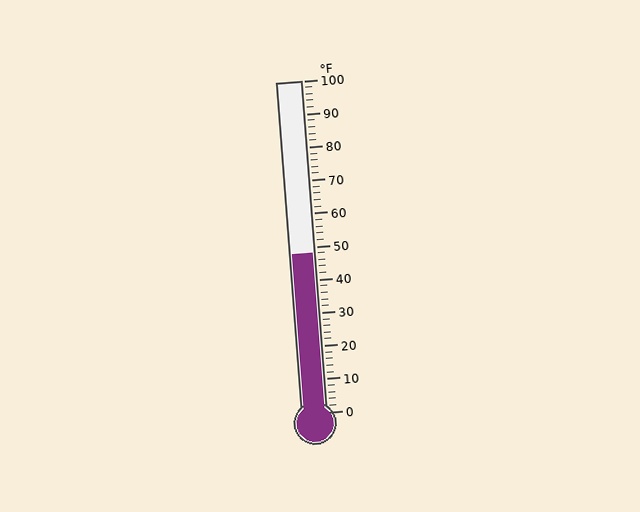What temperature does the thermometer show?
The thermometer shows approximately 48°F.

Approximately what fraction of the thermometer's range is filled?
The thermometer is filled to approximately 50% of its range.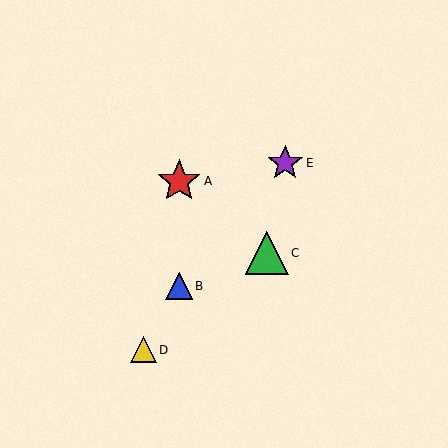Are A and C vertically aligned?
No, A is at x≈179 and C is at x≈267.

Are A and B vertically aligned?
Yes, both are at x≈179.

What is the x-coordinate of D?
Object D is at x≈143.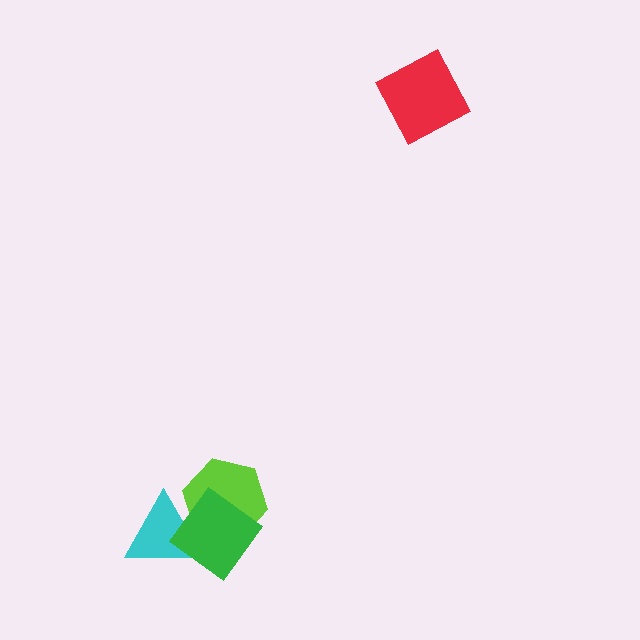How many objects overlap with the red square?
0 objects overlap with the red square.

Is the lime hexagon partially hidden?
Yes, it is partially covered by another shape.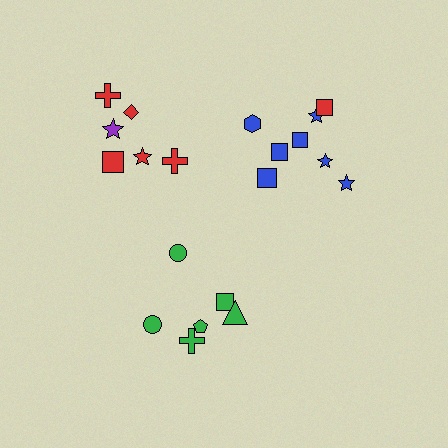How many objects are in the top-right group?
There are 8 objects.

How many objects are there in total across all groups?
There are 20 objects.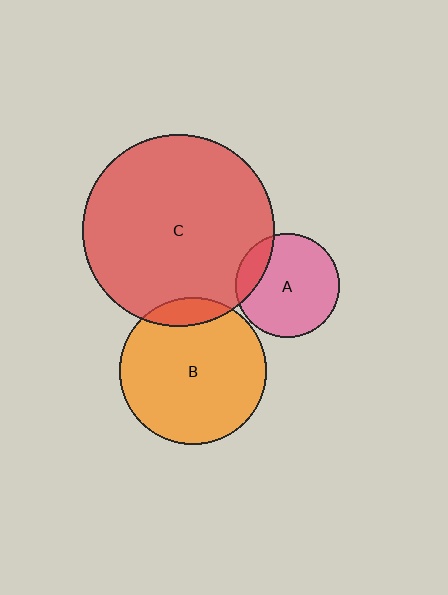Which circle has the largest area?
Circle C (red).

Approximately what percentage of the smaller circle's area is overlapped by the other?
Approximately 15%.